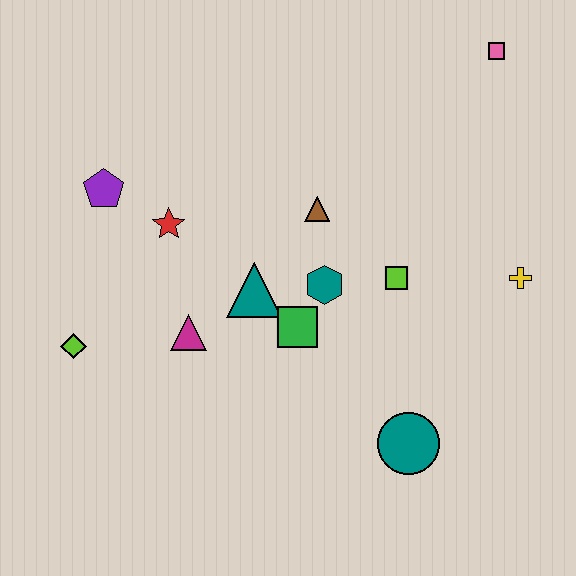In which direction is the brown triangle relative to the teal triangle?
The brown triangle is above the teal triangle.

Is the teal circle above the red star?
No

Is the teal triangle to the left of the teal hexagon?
Yes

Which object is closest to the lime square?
The teal hexagon is closest to the lime square.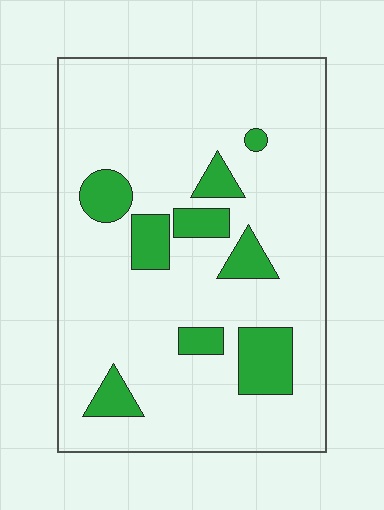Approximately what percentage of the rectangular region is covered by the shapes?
Approximately 15%.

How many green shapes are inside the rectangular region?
9.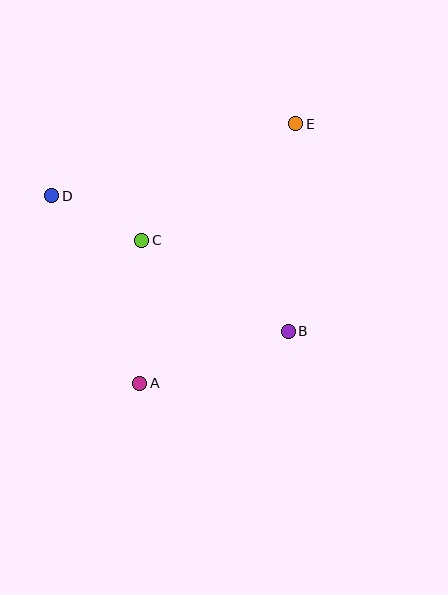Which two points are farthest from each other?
Points A and E are farthest from each other.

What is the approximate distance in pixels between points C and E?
The distance between C and E is approximately 193 pixels.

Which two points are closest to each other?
Points C and D are closest to each other.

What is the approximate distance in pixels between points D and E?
The distance between D and E is approximately 255 pixels.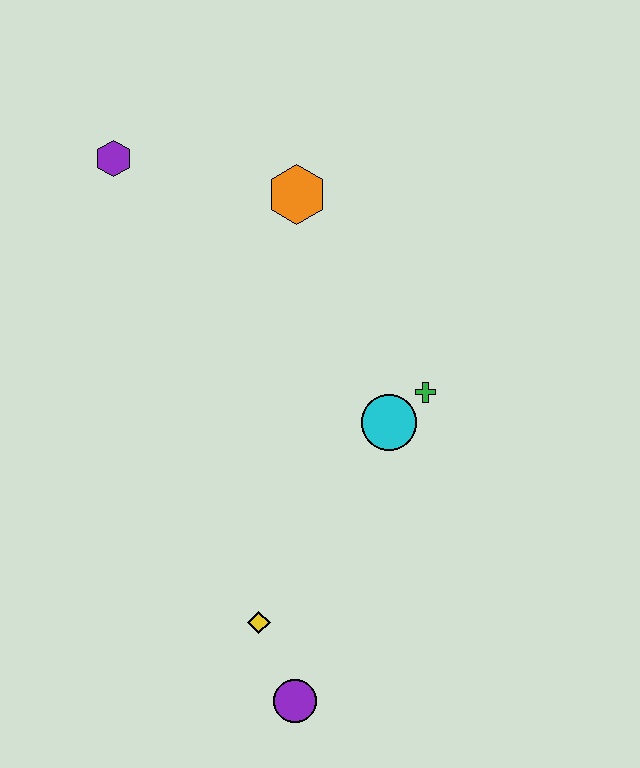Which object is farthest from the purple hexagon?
The purple circle is farthest from the purple hexagon.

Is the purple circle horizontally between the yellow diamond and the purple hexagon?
No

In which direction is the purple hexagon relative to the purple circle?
The purple hexagon is above the purple circle.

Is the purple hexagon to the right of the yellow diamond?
No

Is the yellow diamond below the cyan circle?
Yes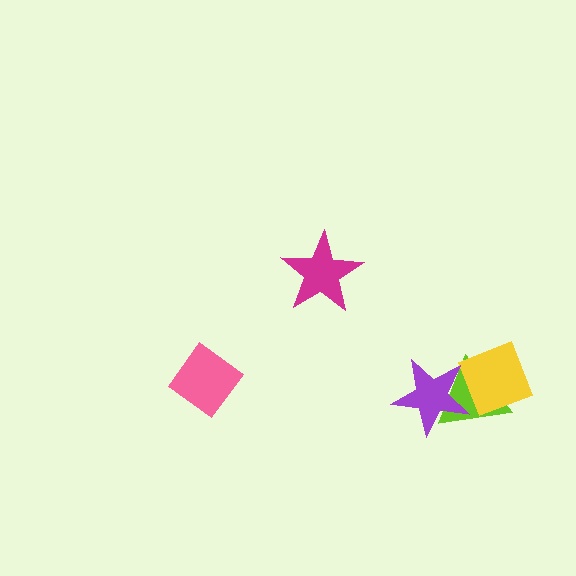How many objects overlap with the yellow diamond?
2 objects overlap with the yellow diamond.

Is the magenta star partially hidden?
No, no other shape covers it.